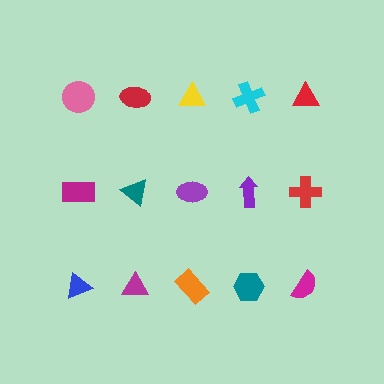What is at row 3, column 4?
A teal hexagon.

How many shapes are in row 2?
5 shapes.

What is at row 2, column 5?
A red cross.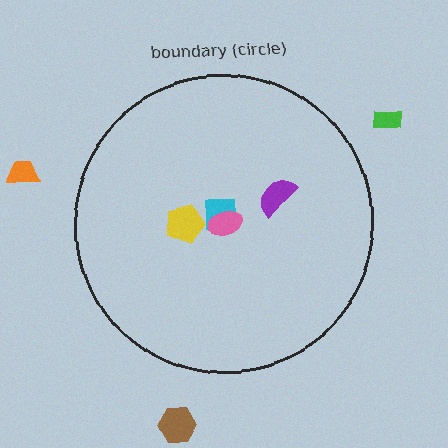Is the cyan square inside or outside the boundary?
Inside.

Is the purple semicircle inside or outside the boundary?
Inside.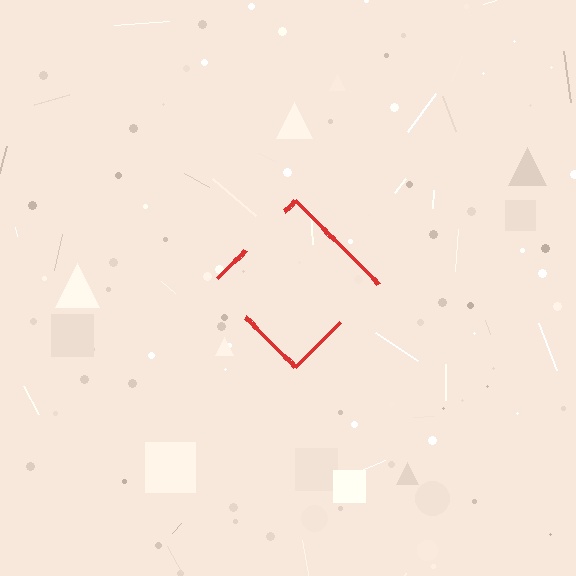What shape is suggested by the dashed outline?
The dashed outline suggests a diamond.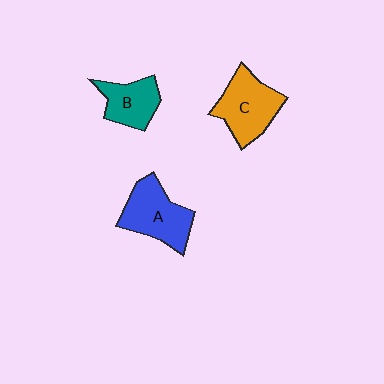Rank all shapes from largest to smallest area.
From largest to smallest: C (orange), A (blue), B (teal).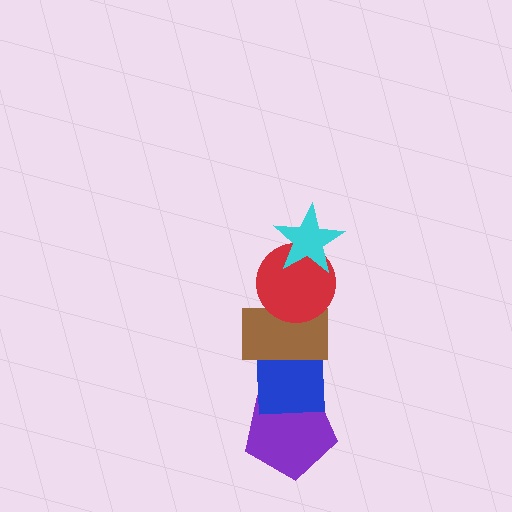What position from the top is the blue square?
The blue square is 4th from the top.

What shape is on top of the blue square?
The brown rectangle is on top of the blue square.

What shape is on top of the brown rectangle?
The red circle is on top of the brown rectangle.